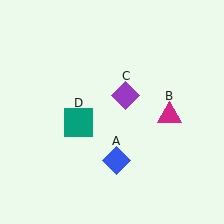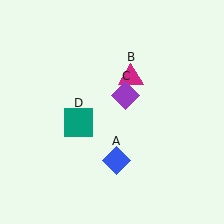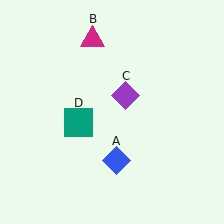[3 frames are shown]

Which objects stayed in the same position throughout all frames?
Blue diamond (object A) and purple diamond (object C) and teal square (object D) remained stationary.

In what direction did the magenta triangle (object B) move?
The magenta triangle (object B) moved up and to the left.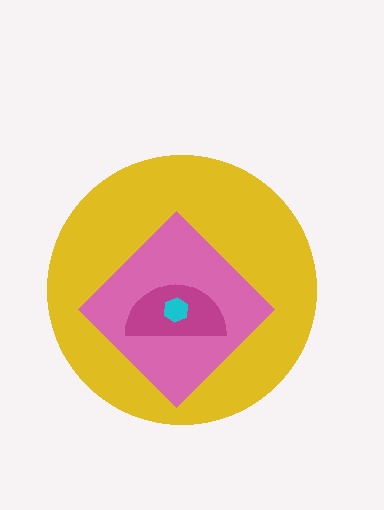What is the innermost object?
The cyan hexagon.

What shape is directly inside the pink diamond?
The magenta semicircle.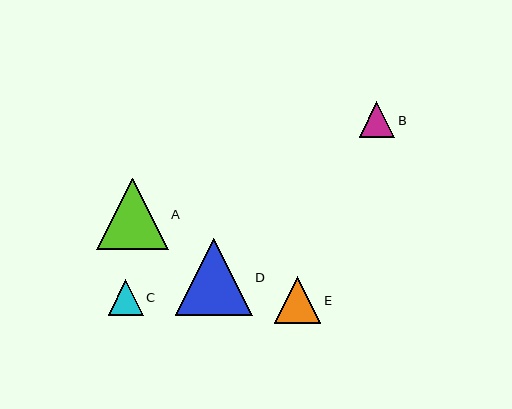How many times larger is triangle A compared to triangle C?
Triangle A is approximately 2.0 times the size of triangle C.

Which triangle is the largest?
Triangle D is the largest with a size of approximately 77 pixels.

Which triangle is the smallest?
Triangle C is the smallest with a size of approximately 35 pixels.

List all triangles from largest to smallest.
From largest to smallest: D, A, E, B, C.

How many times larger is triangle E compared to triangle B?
Triangle E is approximately 1.3 times the size of triangle B.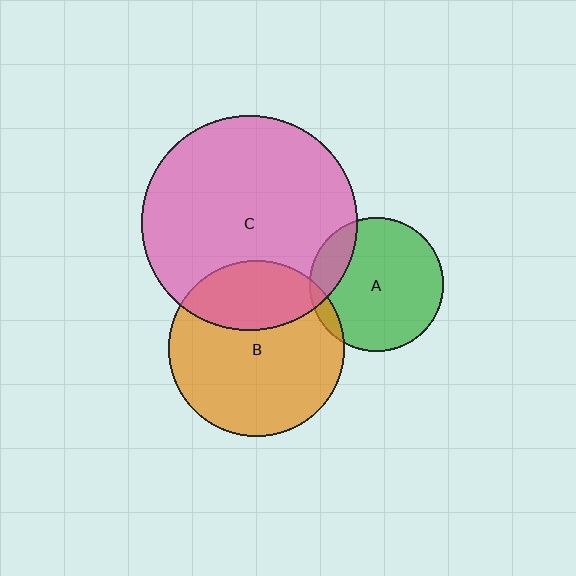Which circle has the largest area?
Circle C (pink).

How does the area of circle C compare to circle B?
Approximately 1.5 times.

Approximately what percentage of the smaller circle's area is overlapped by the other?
Approximately 15%.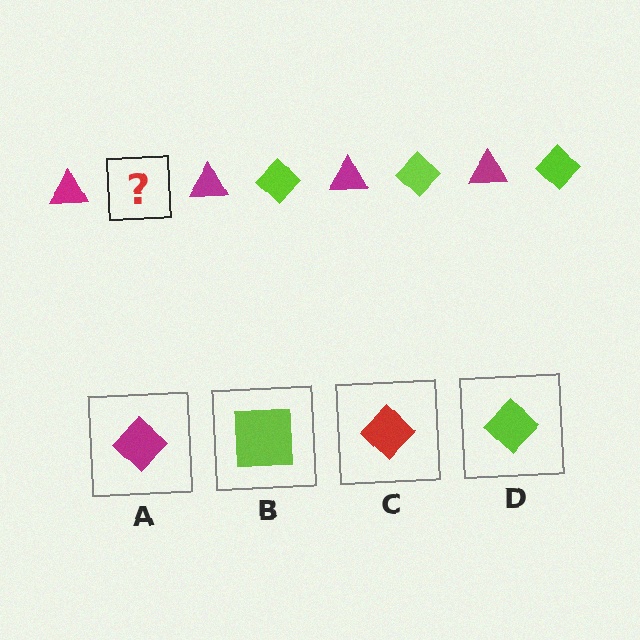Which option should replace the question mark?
Option D.